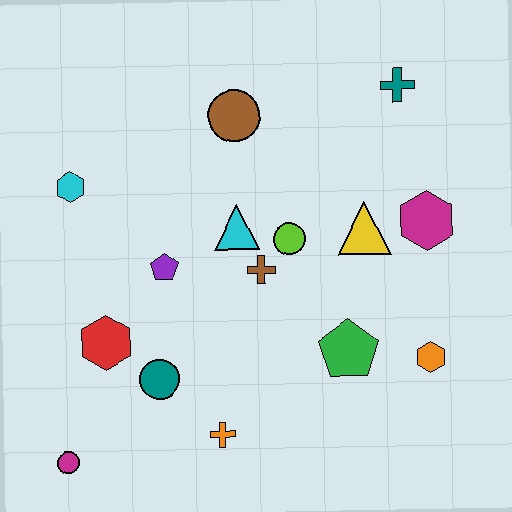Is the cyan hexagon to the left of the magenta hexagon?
Yes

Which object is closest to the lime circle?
The brown cross is closest to the lime circle.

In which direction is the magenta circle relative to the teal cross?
The magenta circle is below the teal cross.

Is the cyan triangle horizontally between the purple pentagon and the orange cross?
No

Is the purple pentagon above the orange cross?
Yes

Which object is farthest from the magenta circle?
The teal cross is farthest from the magenta circle.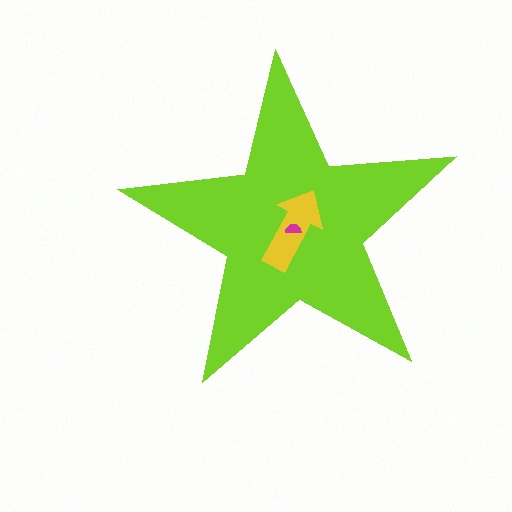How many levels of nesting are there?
3.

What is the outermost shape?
The lime star.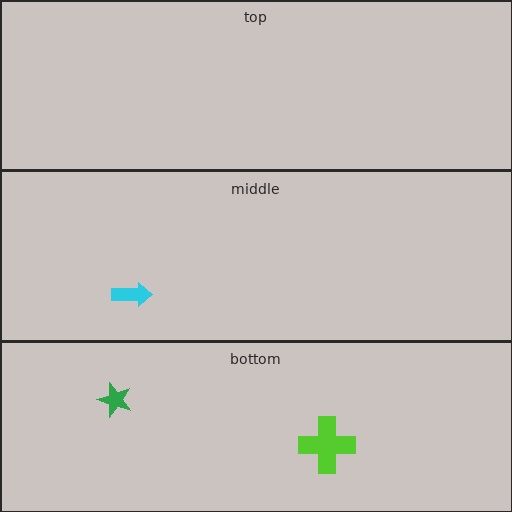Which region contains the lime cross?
The bottom region.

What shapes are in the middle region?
The cyan arrow.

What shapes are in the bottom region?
The lime cross, the green star.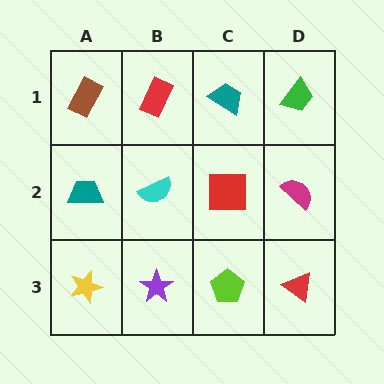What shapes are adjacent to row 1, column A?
A teal trapezoid (row 2, column A), a red rectangle (row 1, column B).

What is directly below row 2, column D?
A red triangle.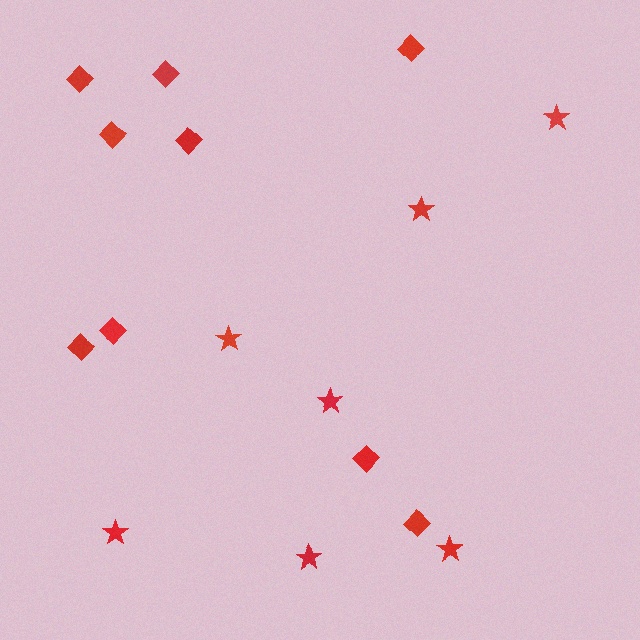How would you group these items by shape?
There are 2 groups: one group of diamonds (9) and one group of stars (7).